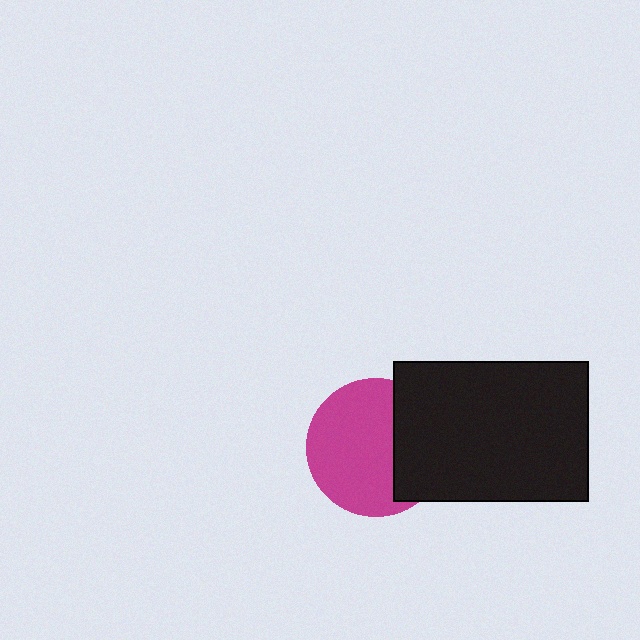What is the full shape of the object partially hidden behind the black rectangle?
The partially hidden object is a magenta circle.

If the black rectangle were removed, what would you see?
You would see the complete magenta circle.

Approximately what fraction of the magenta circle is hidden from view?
Roughly 33% of the magenta circle is hidden behind the black rectangle.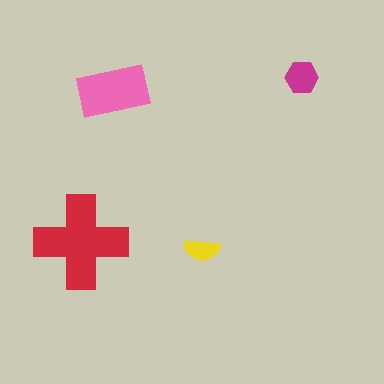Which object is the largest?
The red cross.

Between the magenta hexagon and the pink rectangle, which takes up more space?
The pink rectangle.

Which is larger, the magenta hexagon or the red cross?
The red cross.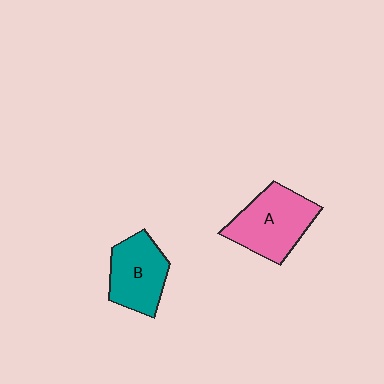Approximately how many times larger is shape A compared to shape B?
Approximately 1.2 times.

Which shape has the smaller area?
Shape B (teal).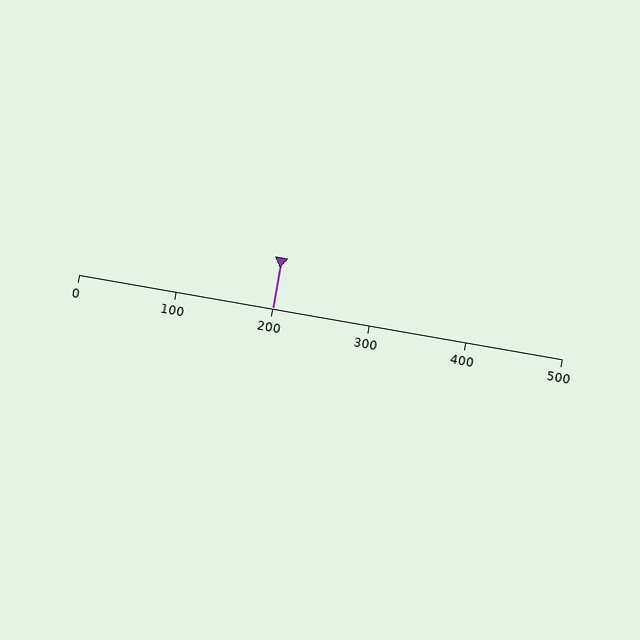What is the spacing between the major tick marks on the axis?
The major ticks are spaced 100 apart.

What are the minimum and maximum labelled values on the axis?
The axis runs from 0 to 500.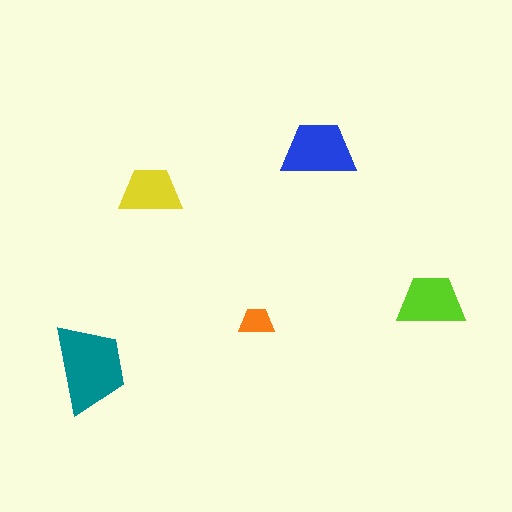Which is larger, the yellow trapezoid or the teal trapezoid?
The teal one.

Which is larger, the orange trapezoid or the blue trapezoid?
The blue one.